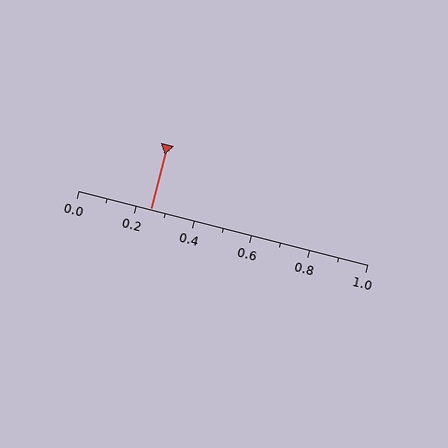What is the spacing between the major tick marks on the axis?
The major ticks are spaced 0.2 apart.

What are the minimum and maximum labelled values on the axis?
The axis runs from 0.0 to 1.0.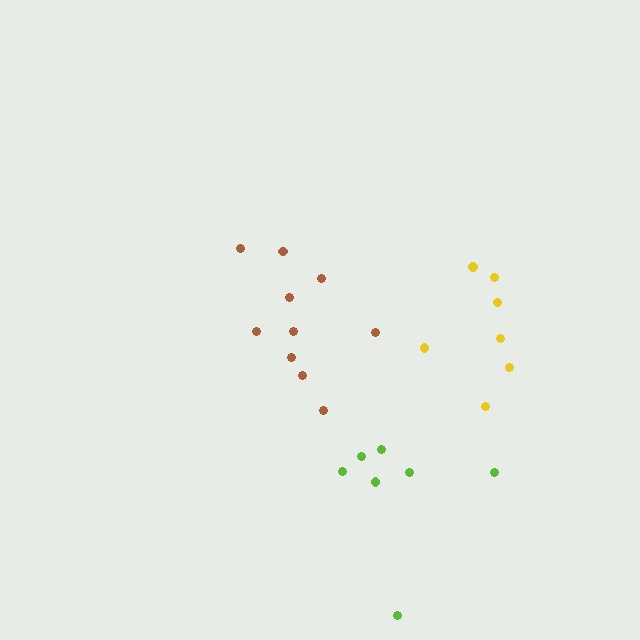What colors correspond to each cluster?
The clusters are colored: brown, lime, yellow.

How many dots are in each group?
Group 1: 10 dots, Group 2: 7 dots, Group 3: 7 dots (24 total).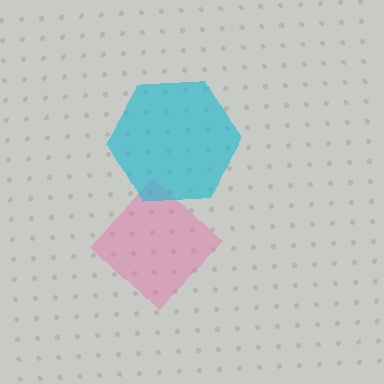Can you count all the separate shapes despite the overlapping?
Yes, there are 2 separate shapes.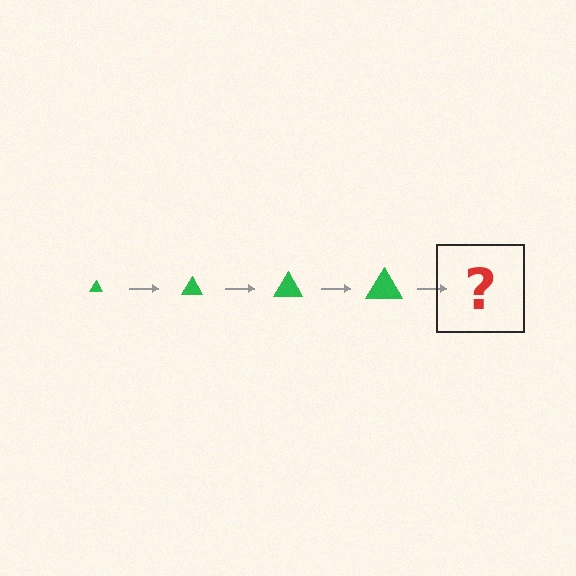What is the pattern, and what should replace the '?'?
The pattern is that the triangle gets progressively larger each step. The '?' should be a green triangle, larger than the previous one.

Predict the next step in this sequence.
The next step is a green triangle, larger than the previous one.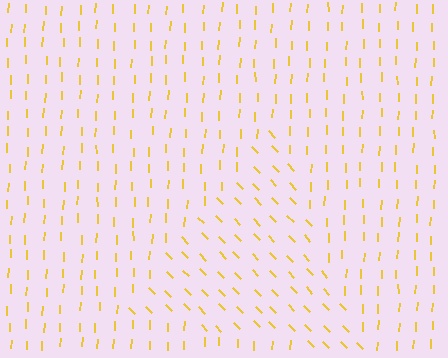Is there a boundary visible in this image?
Yes, there is a texture boundary formed by a change in line orientation.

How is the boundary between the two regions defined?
The boundary is defined purely by a change in line orientation (approximately 45 degrees difference). All lines are the same color and thickness.